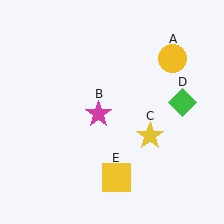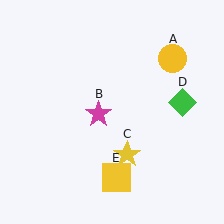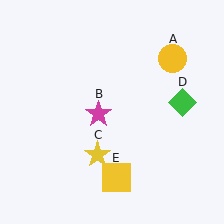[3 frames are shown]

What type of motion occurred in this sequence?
The yellow star (object C) rotated clockwise around the center of the scene.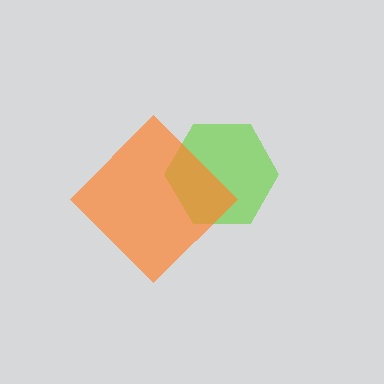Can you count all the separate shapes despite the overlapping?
Yes, there are 2 separate shapes.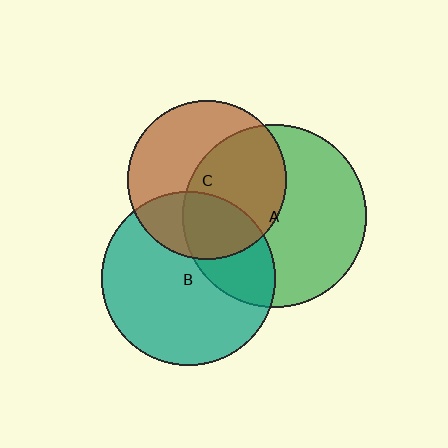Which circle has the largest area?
Circle A (green).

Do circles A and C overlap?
Yes.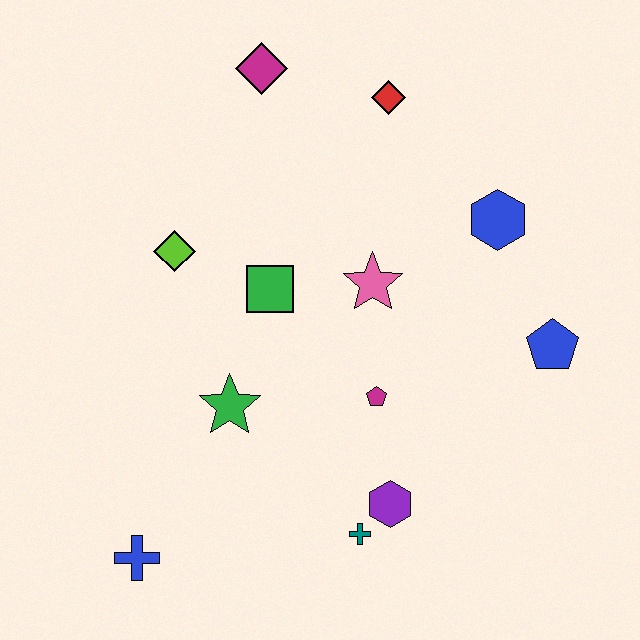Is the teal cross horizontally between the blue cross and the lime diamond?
No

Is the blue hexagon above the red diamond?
No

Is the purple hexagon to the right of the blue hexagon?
No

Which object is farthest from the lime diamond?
The blue pentagon is farthest from the lime diamond.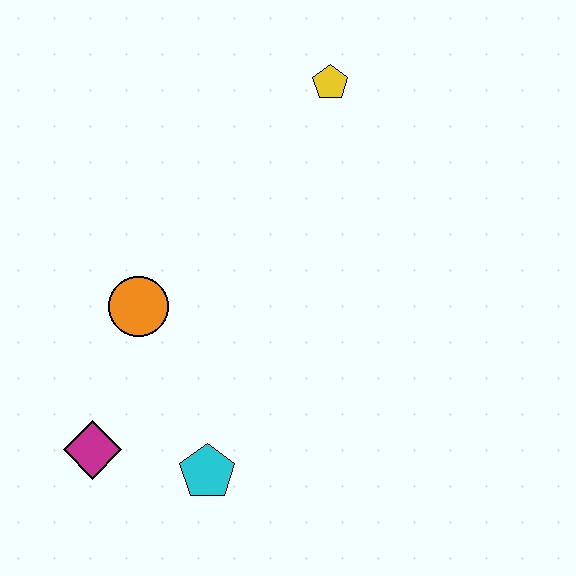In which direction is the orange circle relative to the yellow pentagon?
The orange circle is below the yellow pentagon.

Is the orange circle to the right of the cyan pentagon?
No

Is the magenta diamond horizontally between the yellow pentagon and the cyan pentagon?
No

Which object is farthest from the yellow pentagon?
The magenta diamond is farthest from the yellow pentagon.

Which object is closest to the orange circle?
The magenta diamond is closest to the orange circle.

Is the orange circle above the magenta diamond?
Yes